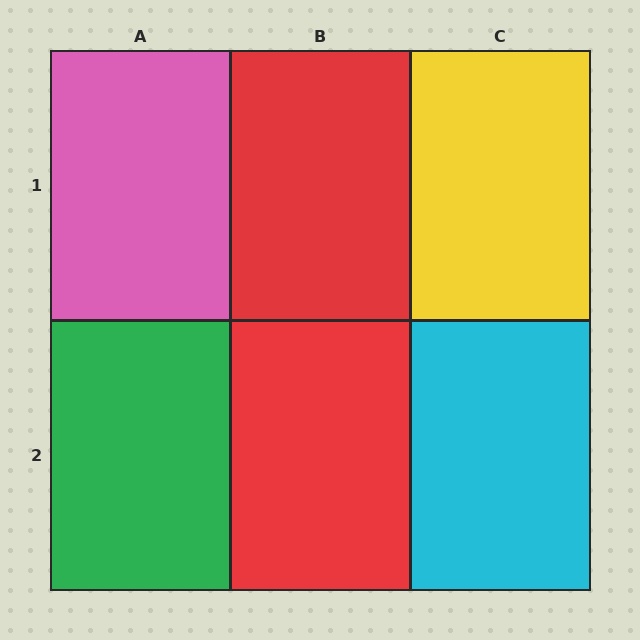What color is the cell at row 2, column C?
Cyan.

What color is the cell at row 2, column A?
Green.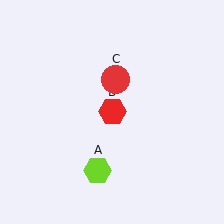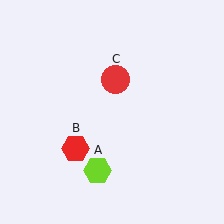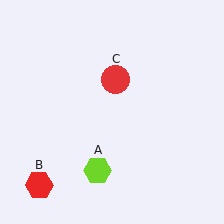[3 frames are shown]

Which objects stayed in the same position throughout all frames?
Lime hexagon (object A) and red circle (object C) remained stationary.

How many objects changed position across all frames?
1 object changed position: red hexagon (object B).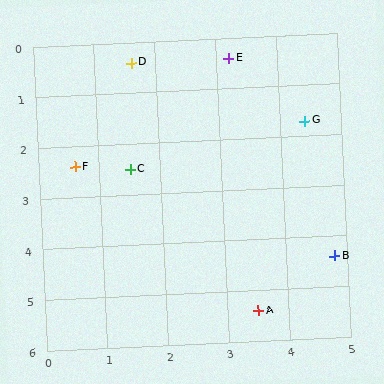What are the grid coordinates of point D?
Point D is at approximately (1.6, 0.4).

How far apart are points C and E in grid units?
Points C and E are about 2.7 grid units apart.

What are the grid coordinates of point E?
Point E is at approximately (3.2, 0.4).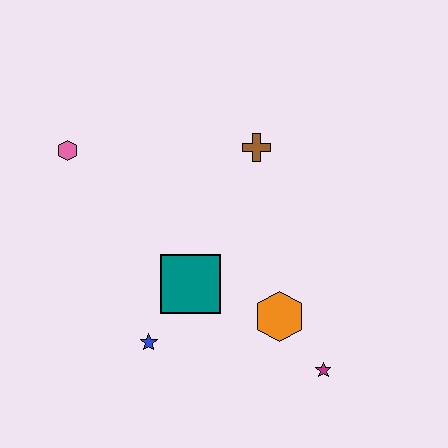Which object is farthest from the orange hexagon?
The pink hexagon is farthest from the orange hexagon.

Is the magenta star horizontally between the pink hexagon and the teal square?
No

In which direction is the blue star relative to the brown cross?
The blue star is below the brown cross.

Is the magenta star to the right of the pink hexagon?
Yes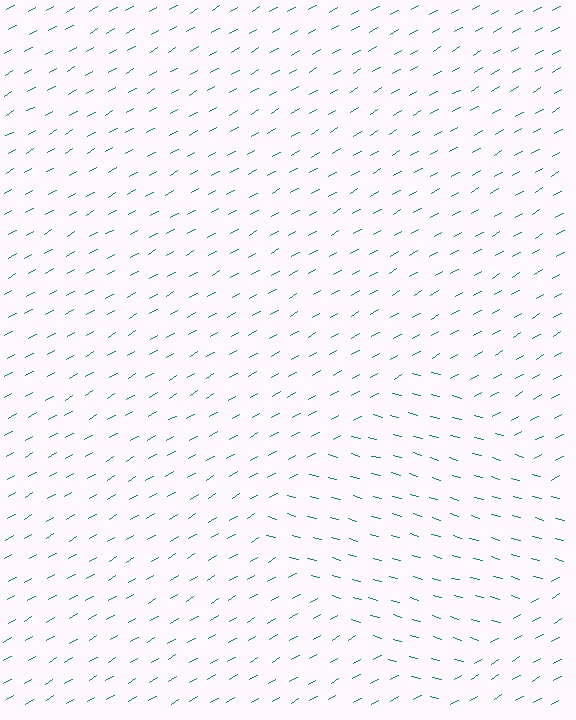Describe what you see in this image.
The image is filled with small teal line segments. A diamond region in the image has lines oriented differently from the surrounding lines, creating a visible texture boundary.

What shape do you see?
I see a diamond.